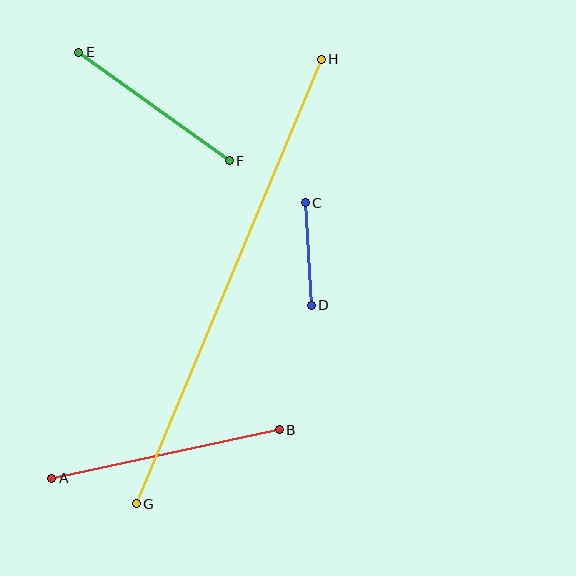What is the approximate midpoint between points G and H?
The midpoint is at approximately (229, 281) pixels.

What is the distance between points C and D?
The distance is approximately 103 pixels.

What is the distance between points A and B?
The distance is approximately 233 pixels.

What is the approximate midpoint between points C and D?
The midpoint is at approximately (308, 254) pixels.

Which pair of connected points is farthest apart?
Points G and H are farthest apart.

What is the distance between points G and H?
The distance is approximately 482 pixels.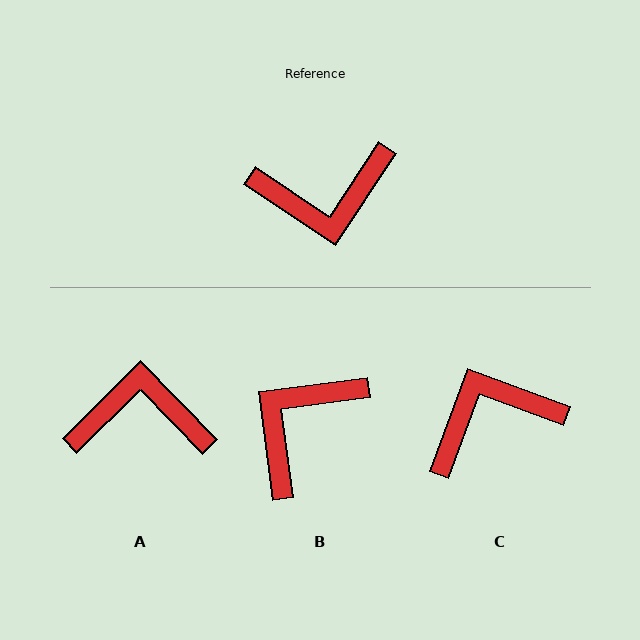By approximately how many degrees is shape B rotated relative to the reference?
Approximately 139 degrees clockwise.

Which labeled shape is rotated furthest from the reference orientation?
A, about 168 degrees away.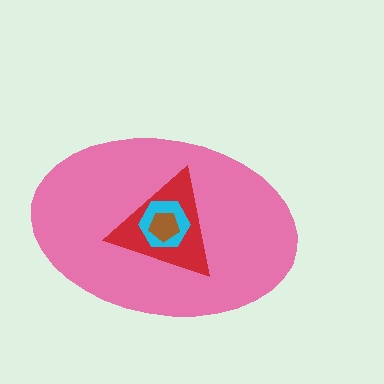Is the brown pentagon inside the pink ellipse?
Yes.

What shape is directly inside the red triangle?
The cyan hexagon.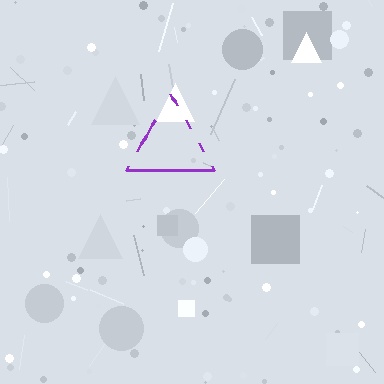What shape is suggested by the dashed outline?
The dashed outline suggests a triangle.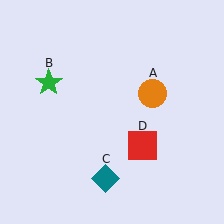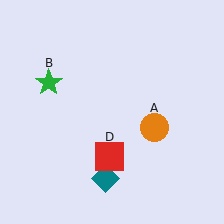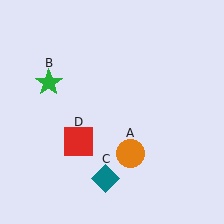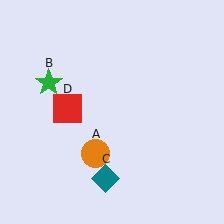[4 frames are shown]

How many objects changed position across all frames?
2 objects changed position: orange circle (object A), red square (object D).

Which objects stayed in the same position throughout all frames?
Green star (object B) and teal diamond (object C) remained stationary.